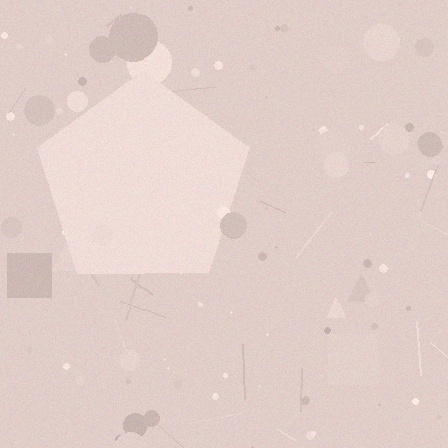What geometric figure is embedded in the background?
A pentagon is embedded in the background.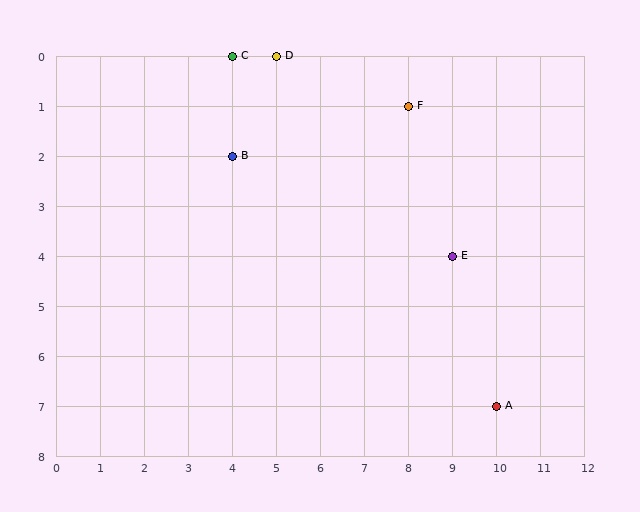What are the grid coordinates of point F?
Point F is at grid coordinates (8, 1).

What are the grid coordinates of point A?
Point A is at grid coordinates (10, 7).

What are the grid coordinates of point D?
Point D is at grid coordinates (5, 0).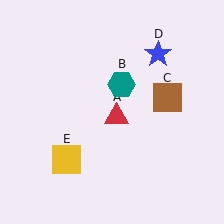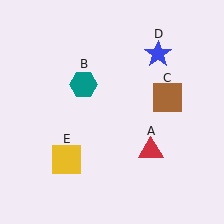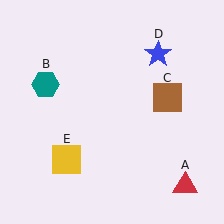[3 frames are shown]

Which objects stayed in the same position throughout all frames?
Brown square (object C) and blue star (object D) and yellow square (object E) remained stationary.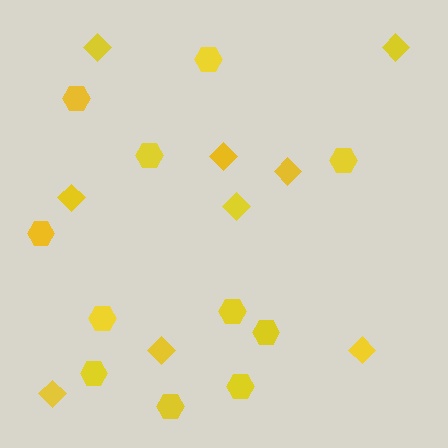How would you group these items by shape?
There are 2 groups: one group of hexagons (11) and one group of diamonds (9).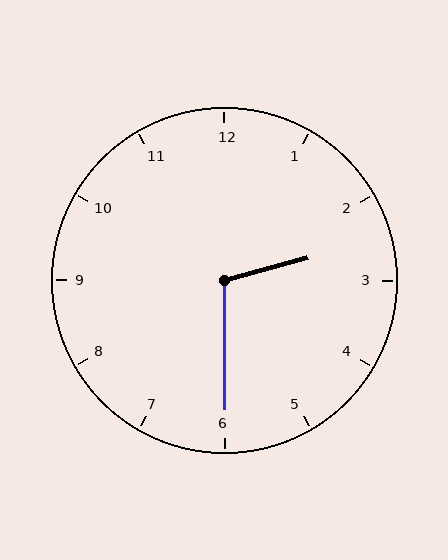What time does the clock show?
2:30.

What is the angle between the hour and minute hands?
Approximately 105 degrees.